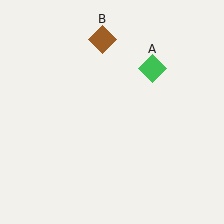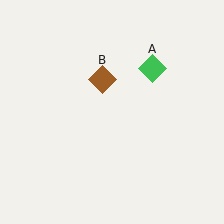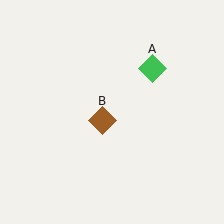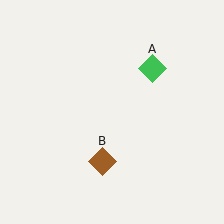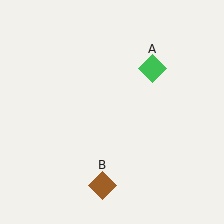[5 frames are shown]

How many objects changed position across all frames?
1 object changed position: brown diamond (object B).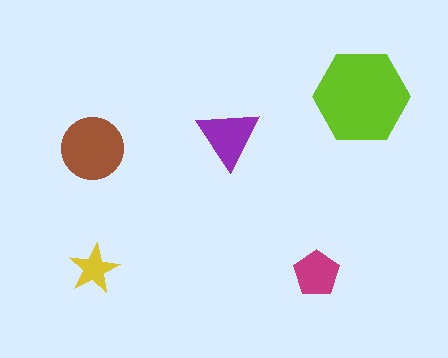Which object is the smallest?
The yellow star.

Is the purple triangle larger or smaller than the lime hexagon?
Smaller.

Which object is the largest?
The lime hexagon.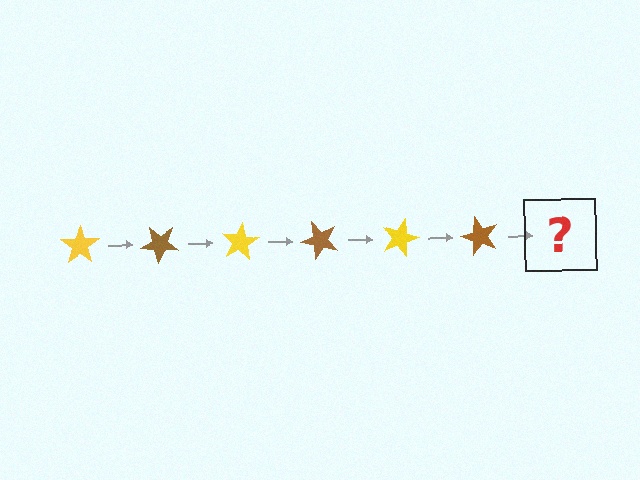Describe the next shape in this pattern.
It should be a yellow star, rotated 240 degrees from the start.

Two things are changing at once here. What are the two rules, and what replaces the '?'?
The two rules are that it rotates 40 degrees each step and the color cycles through yellow and brown. The '?' should be a yellow star, rotated 240 degrees from the start.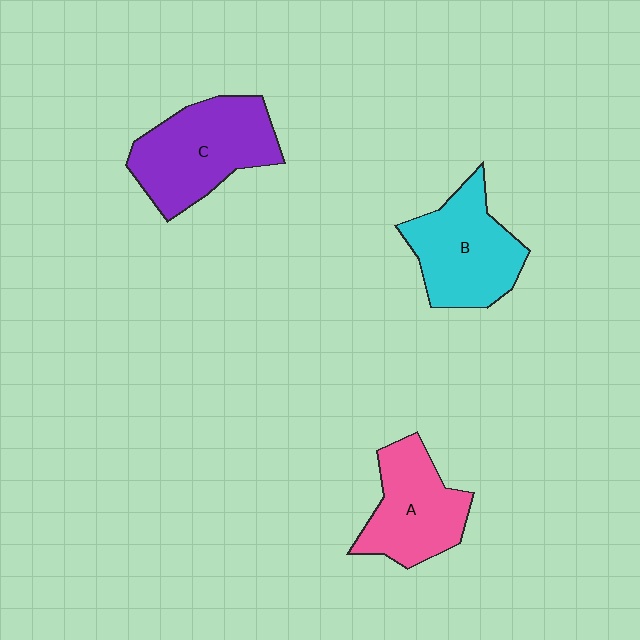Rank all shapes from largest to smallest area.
From largest to smallest: C (purple), B (cyan), A (pink).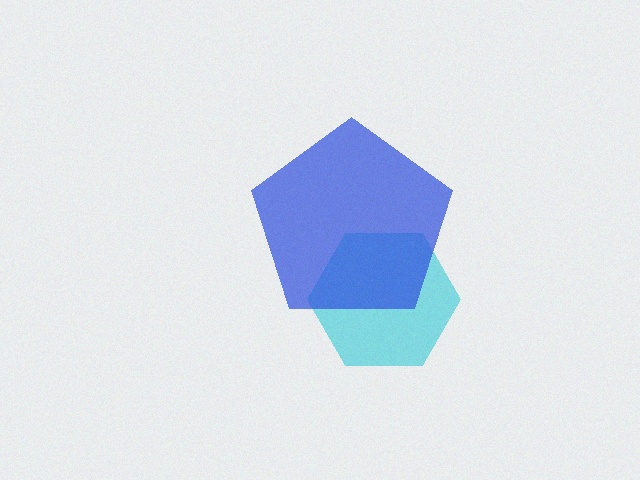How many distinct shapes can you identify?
There are 2 distinct shapes: a cyan hexagon, a blue pentagon.